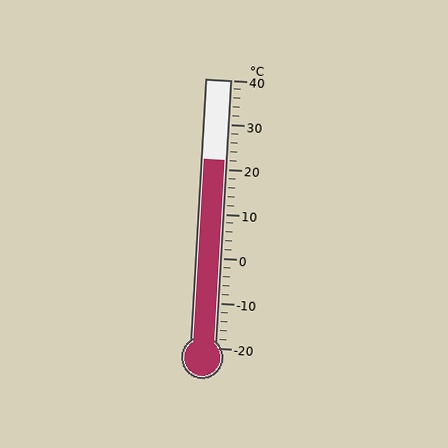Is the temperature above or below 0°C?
The temperature is above 0°C.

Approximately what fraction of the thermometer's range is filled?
The thermometer is filled to approximately 70% of its range.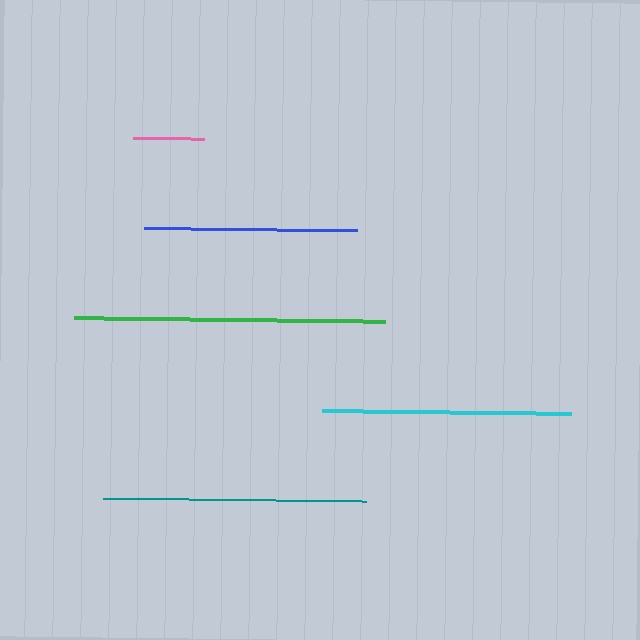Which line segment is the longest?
The green line is the longest at approximately 311 pixels.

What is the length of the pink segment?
The pink segment is approximately 71 pixels long.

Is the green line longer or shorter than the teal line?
The green line is longer than the teal line.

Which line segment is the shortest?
The pink line is the shortest at approximately 71 pixels.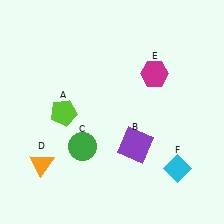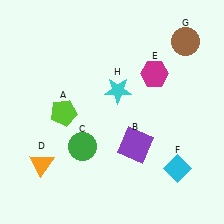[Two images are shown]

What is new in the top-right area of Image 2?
A brown circle (G) was added in the top-right area of Image 2.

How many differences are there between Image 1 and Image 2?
There are 2 differences between the two images.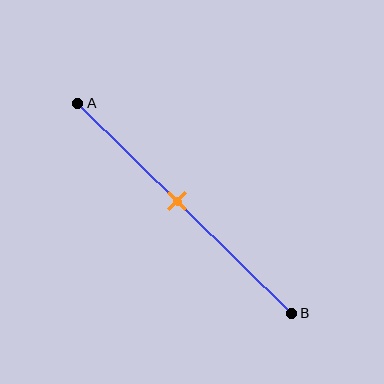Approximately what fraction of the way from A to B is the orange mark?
The orange mark is approximately 45% of the way from A to B.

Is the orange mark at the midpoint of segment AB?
No, the mark is at about 45% from A, not at the 50% midpoint.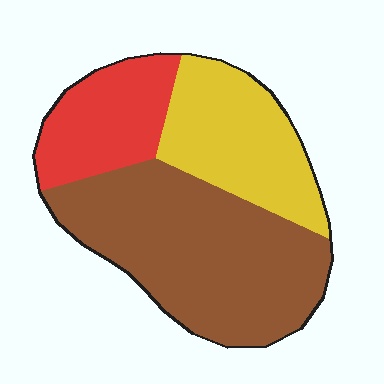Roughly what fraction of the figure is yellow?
Yellow covers roughly 30% of the figure.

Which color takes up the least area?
Red, at roughly 20%.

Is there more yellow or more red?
Yellow.